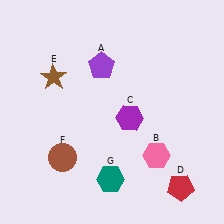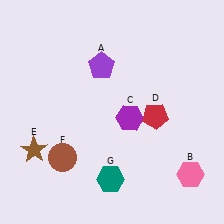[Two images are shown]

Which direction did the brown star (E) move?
The brown star (E) moved down.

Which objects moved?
The objects that moved are: the pink hexagon (B), the red pentagon (D), the brown star (E).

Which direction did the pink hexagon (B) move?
The pink hexagon (B) moved right.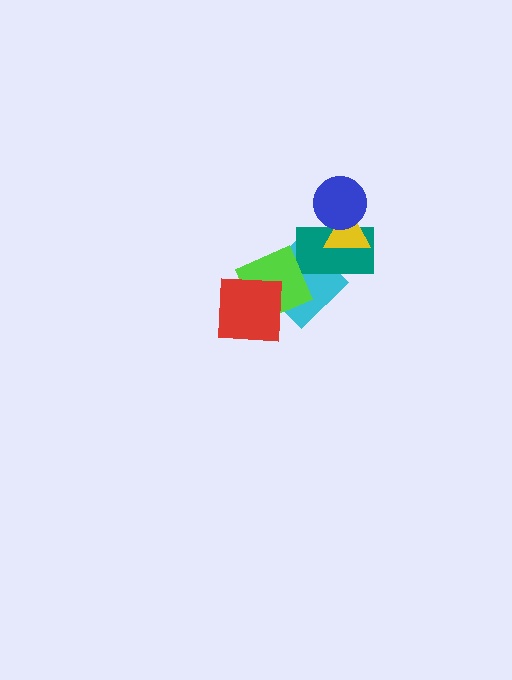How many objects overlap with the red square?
2 objects overlap with the red square.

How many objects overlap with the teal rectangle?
3 objects overlap with the teal rectangle.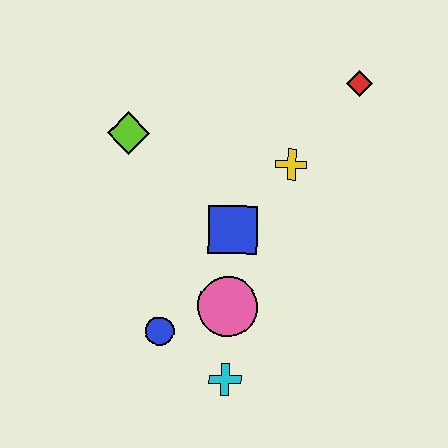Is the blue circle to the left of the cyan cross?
Yes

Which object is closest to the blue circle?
The pink circle is closest to the blue circle.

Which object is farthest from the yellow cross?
The cyan cross is farthest from the yellow cross.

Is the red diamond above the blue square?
Yes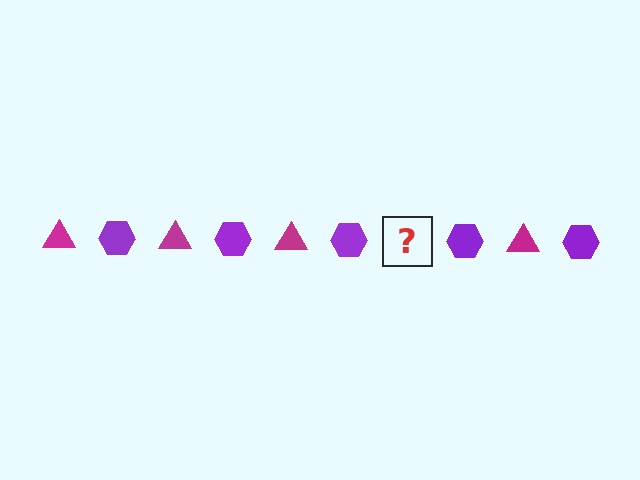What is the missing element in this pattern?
The missing element is a magenta triangle.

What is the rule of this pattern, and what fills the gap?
The rule is that the pattern alternates between magenta triangle and purple hexagon. The gap should be filled with a magenta triangle.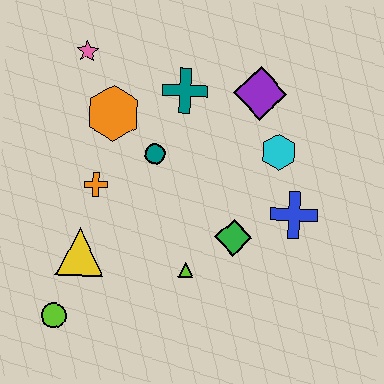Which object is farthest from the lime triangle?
The pink star is farthest from the lime triangle.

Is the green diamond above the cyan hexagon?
No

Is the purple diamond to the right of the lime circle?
Yes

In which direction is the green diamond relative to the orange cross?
The green diamond is to the right of the orange cross.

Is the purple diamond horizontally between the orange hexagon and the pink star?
No